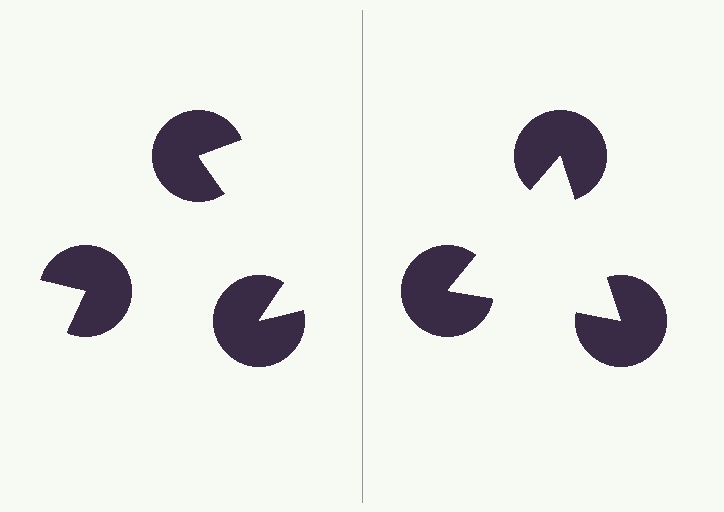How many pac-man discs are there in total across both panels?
6 — 3 on each side.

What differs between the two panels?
The pac-man discs are positioned identically on both sides; only the wedge orientations differ. On the right they align to a triangle; on the left they are misaligned.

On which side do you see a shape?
An illusory triangle appears on the right side. On the left side the wedge cuts are rotated, so no coherent shape forms.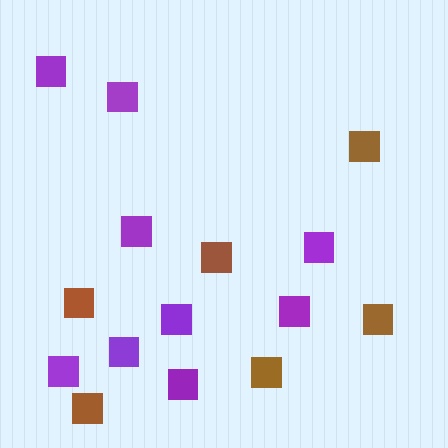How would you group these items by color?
There are 2 groups: one group of brown squares (6) and one group of purple squares (9).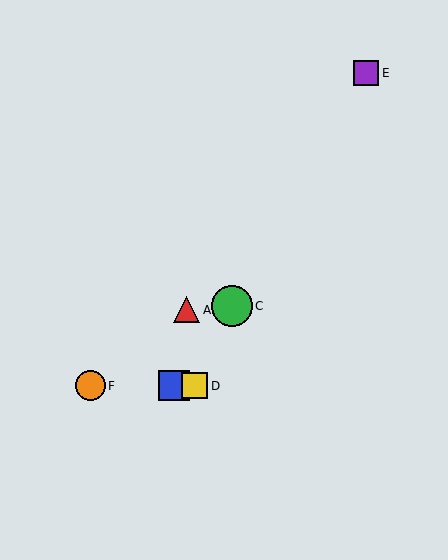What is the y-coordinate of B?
Object B is at y≈386.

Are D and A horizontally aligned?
No, D is at y≈386 and A is at y≈310.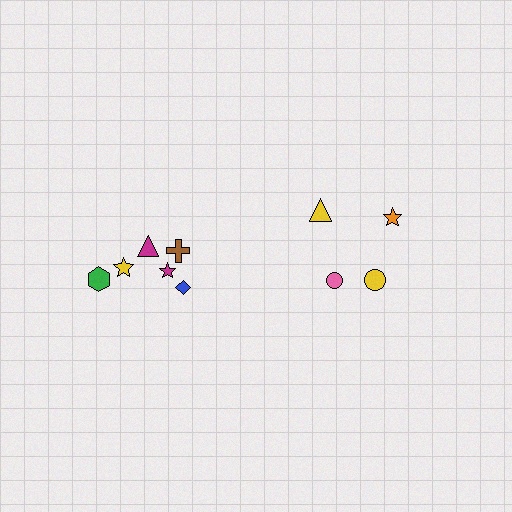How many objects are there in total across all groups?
There are 10 objects.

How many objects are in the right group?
There are 4 objects.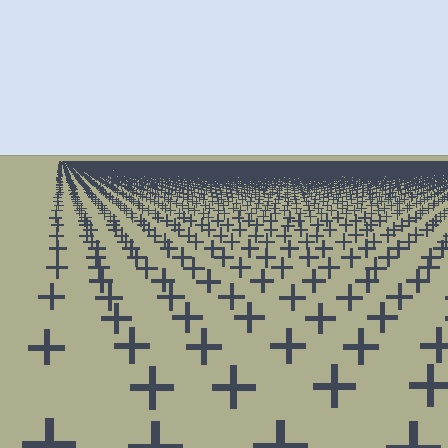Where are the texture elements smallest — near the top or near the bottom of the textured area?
Near the top.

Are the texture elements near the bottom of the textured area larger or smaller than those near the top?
Larger. Near the bottom, elements are closer to the viewer and appear at a bigger on-screen size.